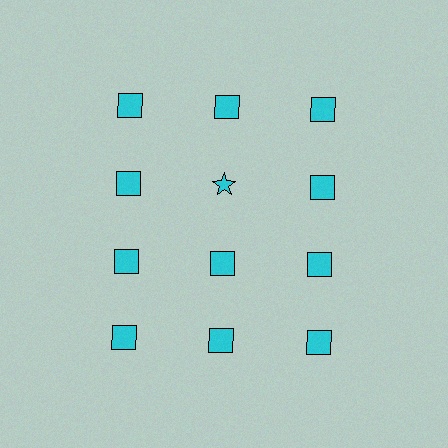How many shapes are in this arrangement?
There are 12 shapes arranged in a grid pattern.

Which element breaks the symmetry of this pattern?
The cyan star in the second row, second from left column breaks the symmetry. All other shapes are cyan squares.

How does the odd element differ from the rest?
It has a different shape: star instead of square.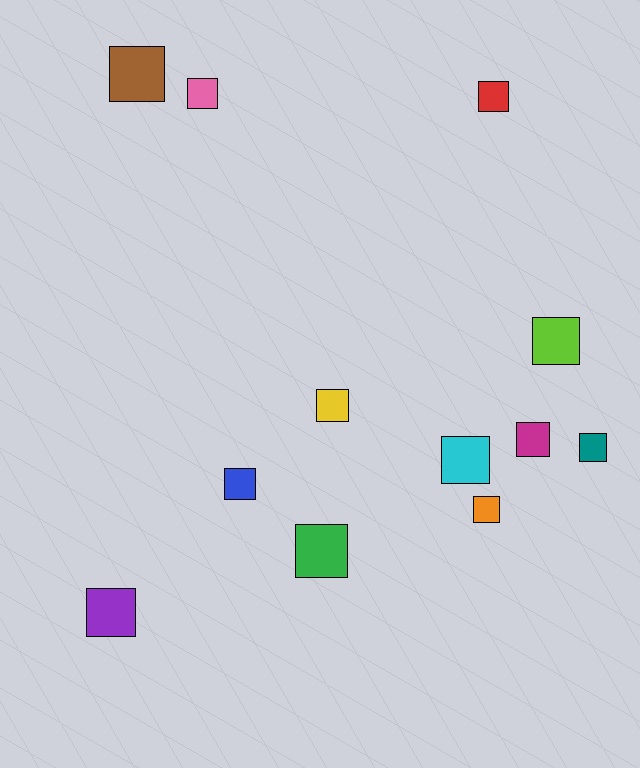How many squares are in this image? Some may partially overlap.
There are 12 squares.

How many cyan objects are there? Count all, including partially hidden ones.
There is 1 cyan object.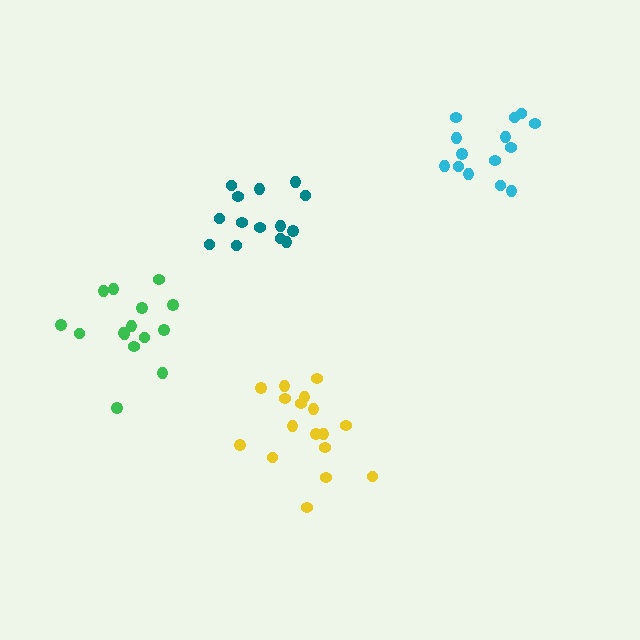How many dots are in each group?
Group 1: 14 dots, Group 2: 17 dots, Group 3: 14 dots, Group 4: 15 dots (60 total).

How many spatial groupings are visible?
There are 4 spatial groupings.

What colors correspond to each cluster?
The clusters are colored: cyan, yellow, teal, green.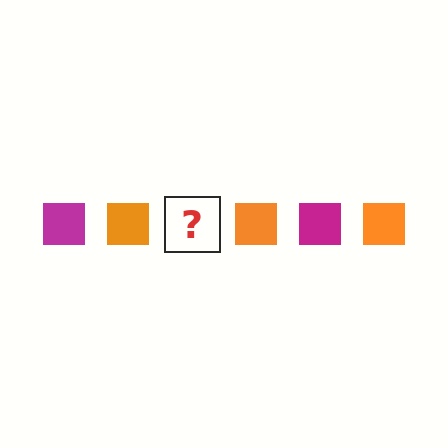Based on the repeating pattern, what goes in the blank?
The blank should be a magenta square.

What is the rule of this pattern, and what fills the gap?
The rule is that the pattern cycles through magenta, orange squares. The gap should be filled with a magenta square.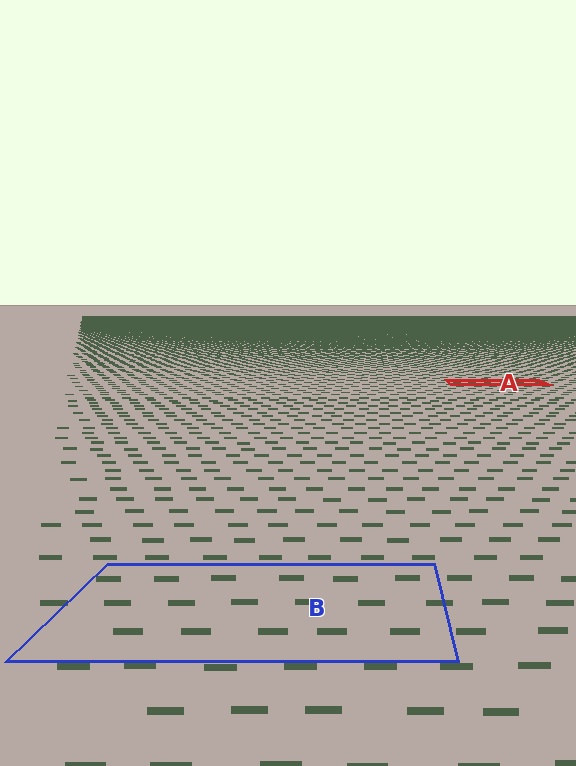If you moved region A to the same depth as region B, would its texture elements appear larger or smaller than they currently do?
They would appear larger. At a closer depth, the same texture elements are projected at a bigger on-screen size.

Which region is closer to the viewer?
Region B is closer. The texture elements there are larger and more spread out.